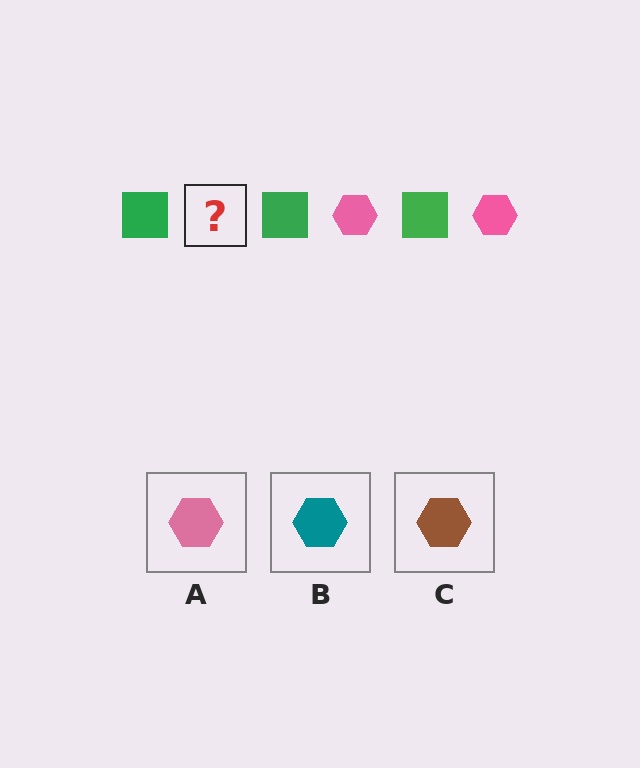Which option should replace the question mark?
Option A.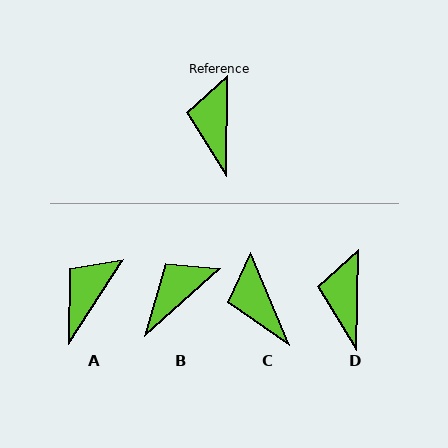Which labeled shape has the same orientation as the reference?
D.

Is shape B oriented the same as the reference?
No, it is off by about 48 degrees.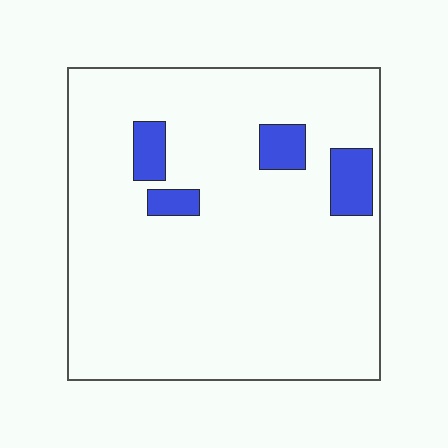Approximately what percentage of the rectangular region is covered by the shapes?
Approximately 10%.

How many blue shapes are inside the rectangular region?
4.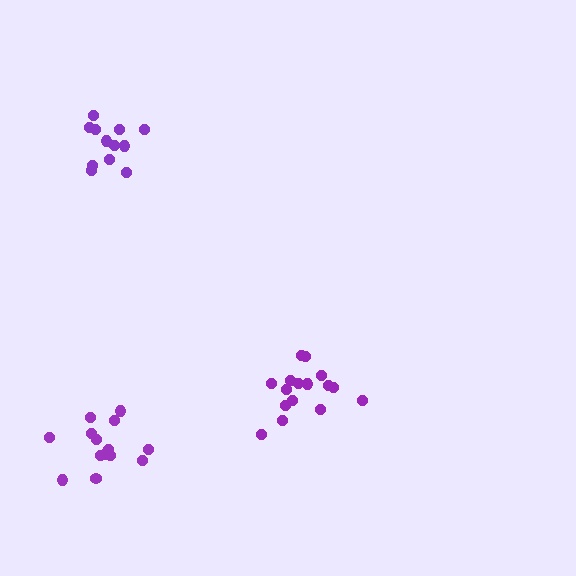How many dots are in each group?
Group 1: 16 dots, Group 2: 12 dots, Group 3: 14 dots (42 total).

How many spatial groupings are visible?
There are 3 spatial groupings.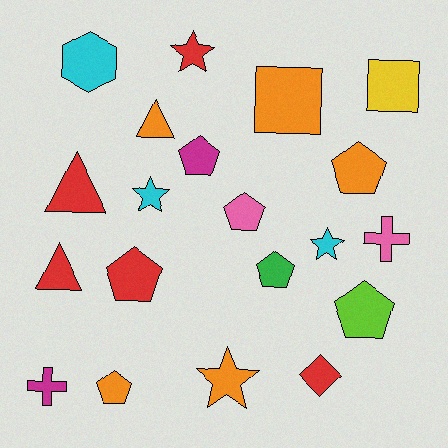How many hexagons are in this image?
There is 1 hexagon.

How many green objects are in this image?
There is 1 green object.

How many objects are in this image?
There are 20 objects.